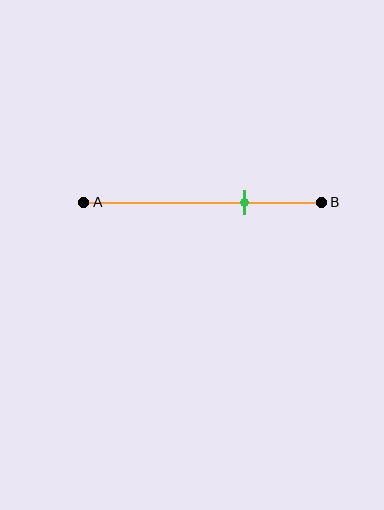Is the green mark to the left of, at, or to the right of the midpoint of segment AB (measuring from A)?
The green mark is to the right of the midpoint of segment AB.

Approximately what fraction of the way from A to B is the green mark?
The green mark is approximately 70% of the way from A to B.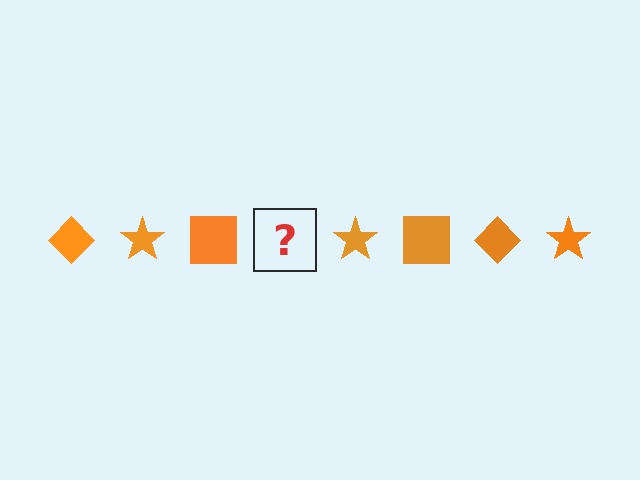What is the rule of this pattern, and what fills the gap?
The rule is that the pattern cycles through diamond, star, square shapes in orange. The gap should be filled with an orange diamond.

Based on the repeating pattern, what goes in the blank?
The blank should be an orange diamond.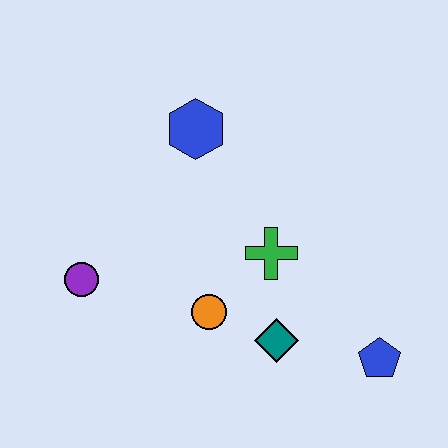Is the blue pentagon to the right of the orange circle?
Yes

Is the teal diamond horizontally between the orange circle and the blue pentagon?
Yes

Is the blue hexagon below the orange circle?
No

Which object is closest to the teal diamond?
The orange circle is closest to the teal diamond.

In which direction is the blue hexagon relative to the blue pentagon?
The blue hexagon is above the blue pentagon.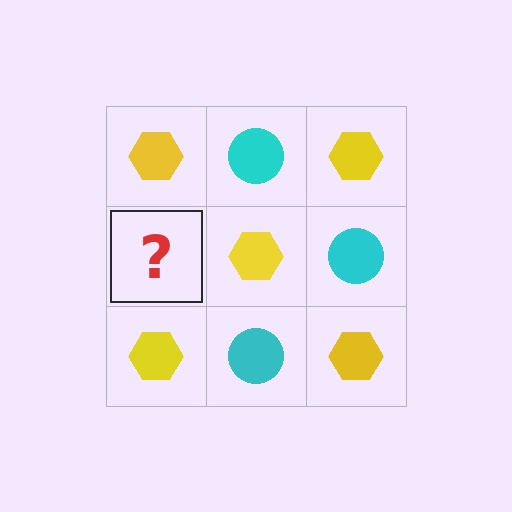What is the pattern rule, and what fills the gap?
The rule is that it alternates yellow hexagon and cyan circle in a checkerboard pattern. The gap should be filled with a cyan circle.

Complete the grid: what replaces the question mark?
The question mark should be replaced with a cyan circle.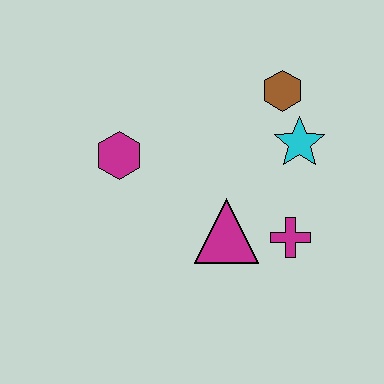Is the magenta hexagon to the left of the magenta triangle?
Yes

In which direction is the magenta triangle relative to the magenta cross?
The magenta triangle is to the left of the magenta cross.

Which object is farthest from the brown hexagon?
The magenta hexagon is farthest from the brown hexagon.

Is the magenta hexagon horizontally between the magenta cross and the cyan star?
No